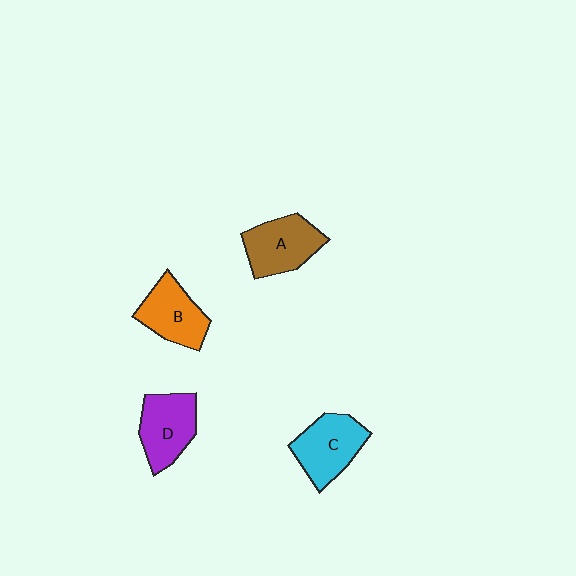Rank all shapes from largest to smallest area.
From largest to smallest: C (cyan), A (brown), D (purple), B (orange).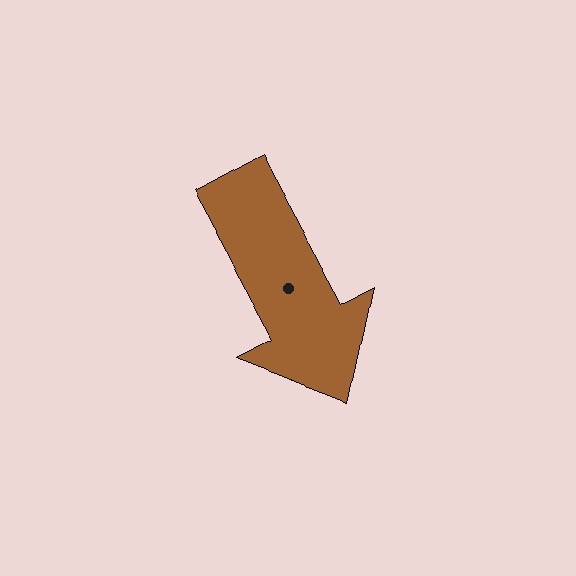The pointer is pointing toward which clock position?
Roughly 5 o'clock.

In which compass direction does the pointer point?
Southeast.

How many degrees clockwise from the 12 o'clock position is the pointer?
Approximately 152 degrees.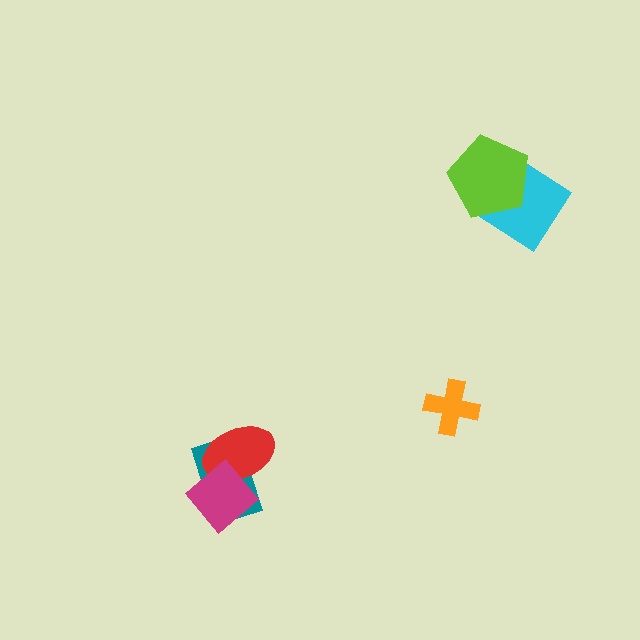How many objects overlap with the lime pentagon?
1 object overlaps with the lime pentagon.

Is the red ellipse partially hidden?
Yes, it is partially covered by another shape.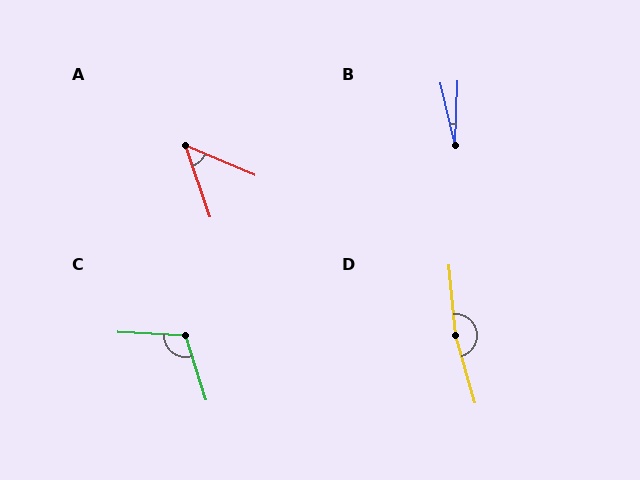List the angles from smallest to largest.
B (16°), A (47°), C (110°), D (169°).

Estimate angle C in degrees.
Approximately 110 degrees.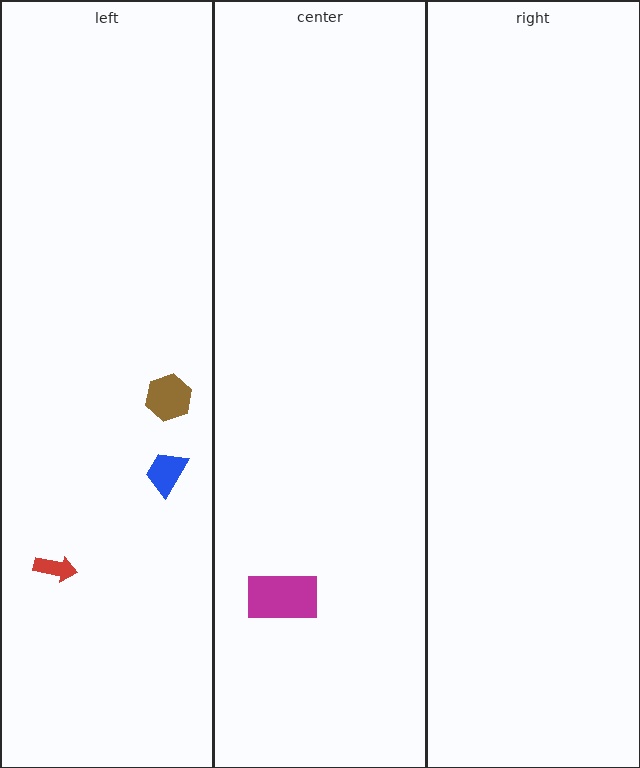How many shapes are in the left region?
3.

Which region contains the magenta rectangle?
The center region.